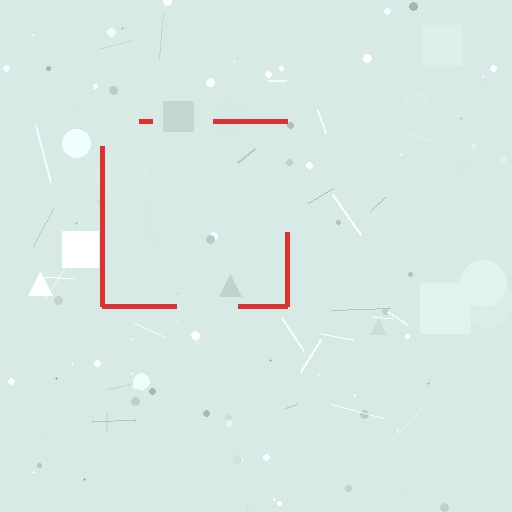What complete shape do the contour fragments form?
The contour fragments form a square.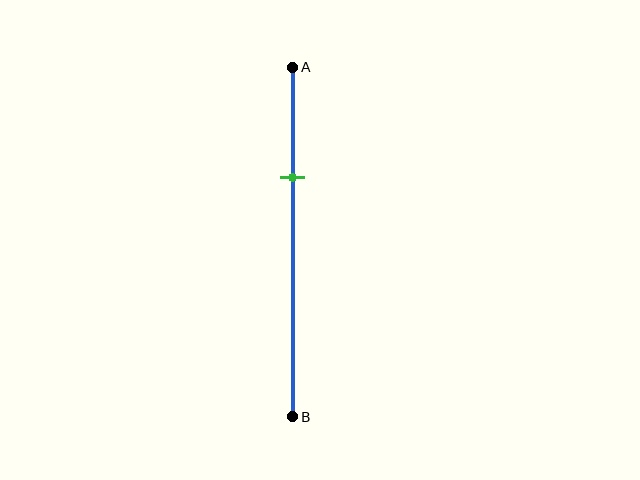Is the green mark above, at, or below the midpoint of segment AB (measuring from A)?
The green mark is above the midpoint of segment AB.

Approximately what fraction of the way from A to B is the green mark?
The green mark is approximately 30% of the way from A to B.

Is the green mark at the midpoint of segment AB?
No, the mark is at about 30% from A, not at the 50% midpoint.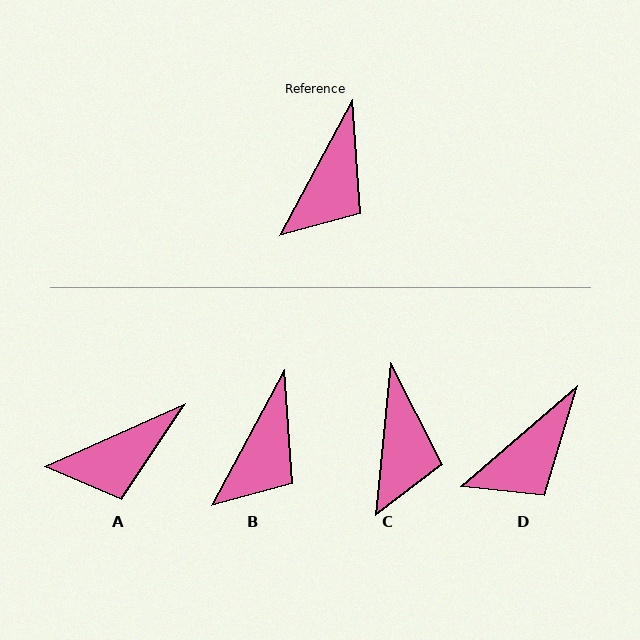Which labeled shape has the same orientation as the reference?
B.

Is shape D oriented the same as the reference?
No, it is off by about 21 degrees.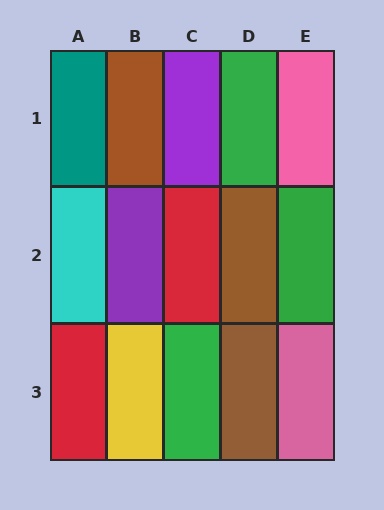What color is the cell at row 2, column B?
Purple.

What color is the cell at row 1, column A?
Teal.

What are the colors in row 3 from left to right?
Red, yellow, green, brown, pink.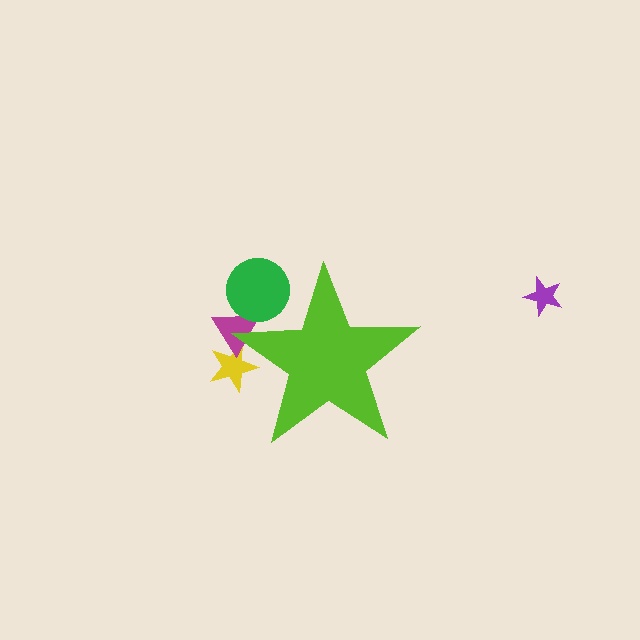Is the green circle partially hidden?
Yes, the green circle is partially hidden behind the lime star.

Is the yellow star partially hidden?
Yes, the yellow star is partially hidden behind the lime star.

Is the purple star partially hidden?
No, the purple star is fully visible.